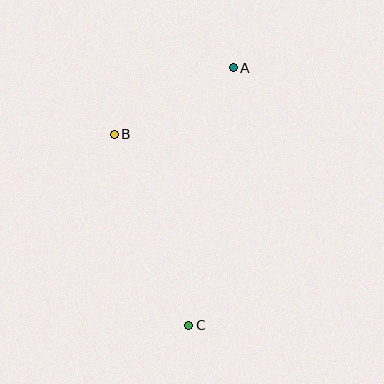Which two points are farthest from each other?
Points A and C are farthest from each other.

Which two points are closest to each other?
Points A and B are closest to each other.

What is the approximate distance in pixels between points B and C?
The distance between B and C is approximately 205 pixels.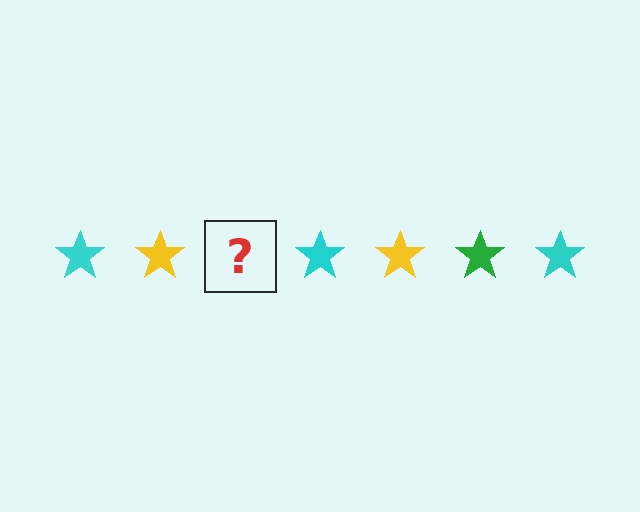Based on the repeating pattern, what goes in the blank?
The blank should be a green star.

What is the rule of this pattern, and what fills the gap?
The rule is that the pattern cycles through cyan, yellow, green stars. The gap should be filled with a green star.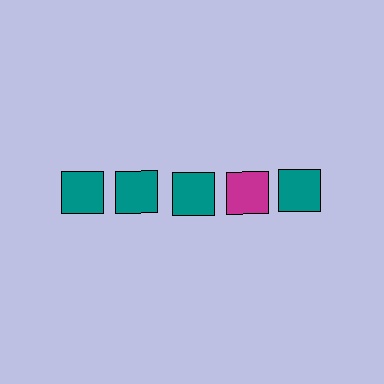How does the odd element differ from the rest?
It has a different color: magenta instead of teal.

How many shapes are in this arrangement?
There are 5 shapes arranged in a grid pattern.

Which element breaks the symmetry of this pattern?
The magenta square in the top row, second from right column breaks the symmetry. All other shapes are teal squares.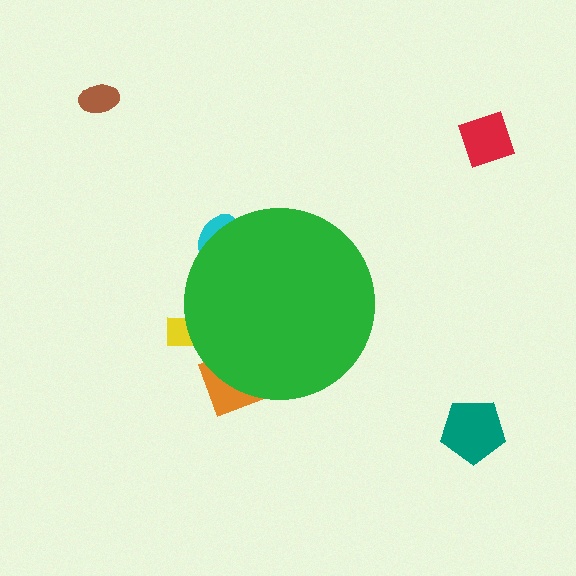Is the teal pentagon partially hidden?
No, the teal pentagon is fully visible.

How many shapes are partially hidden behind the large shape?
3 shapes are partially hidden.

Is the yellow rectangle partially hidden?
Yes, the yellow rectangle is partially hidden behind the green circle.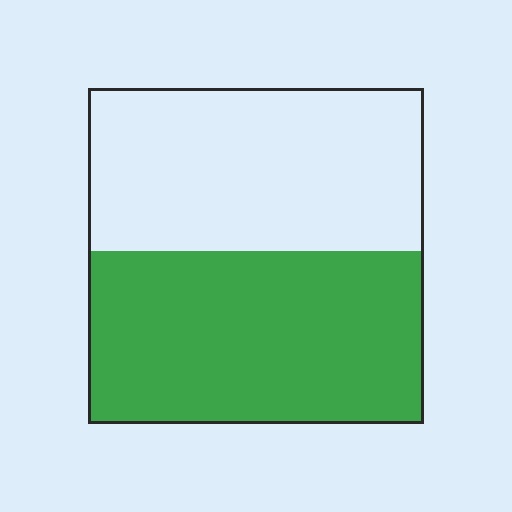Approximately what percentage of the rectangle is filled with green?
Approximately 50%.